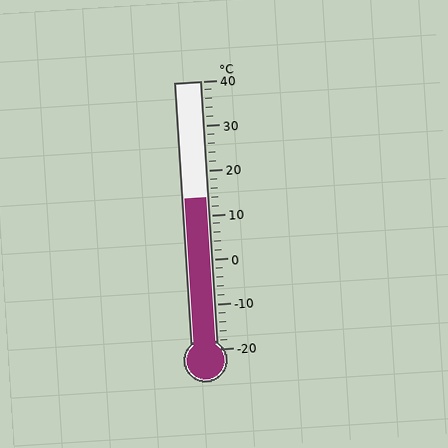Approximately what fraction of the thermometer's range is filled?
The thermometer is filled to approximately 55% of its range.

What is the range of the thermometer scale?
The thermometer scale ranges from -20°C to 40°C.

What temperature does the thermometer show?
The thermometer shows approximately 14°C.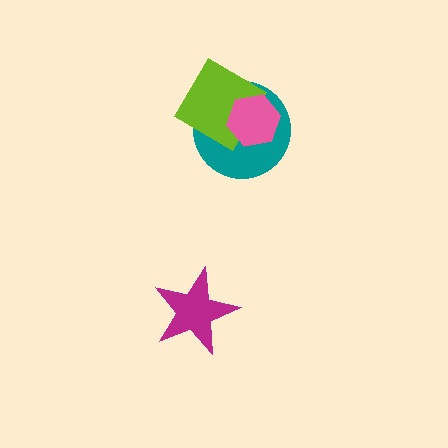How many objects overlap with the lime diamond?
2 objects overlap with the lime diamond.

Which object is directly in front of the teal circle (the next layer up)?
The lime diamond is directly in front of the teal circle.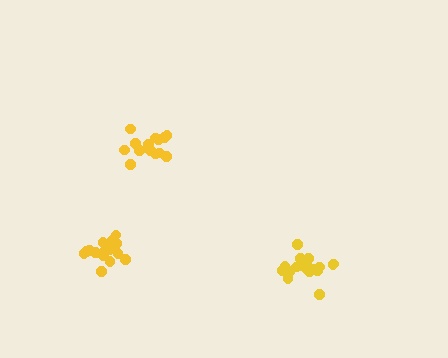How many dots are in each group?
Group 1: 18 dots, Group 2: 14 dots, Group 3: 18 dots (50 total).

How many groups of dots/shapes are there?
There are 3 groups.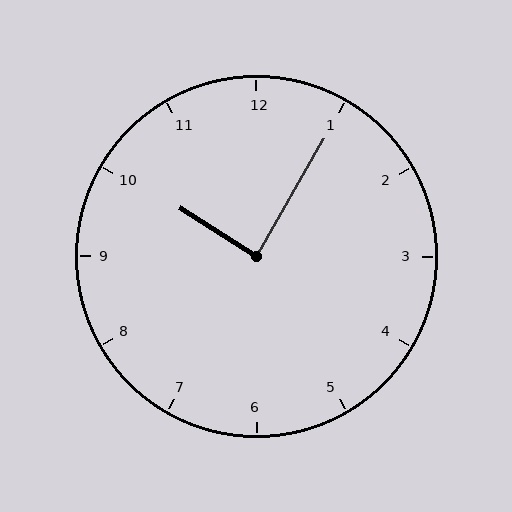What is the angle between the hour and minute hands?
Approximately 88 degrees.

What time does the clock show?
10:05.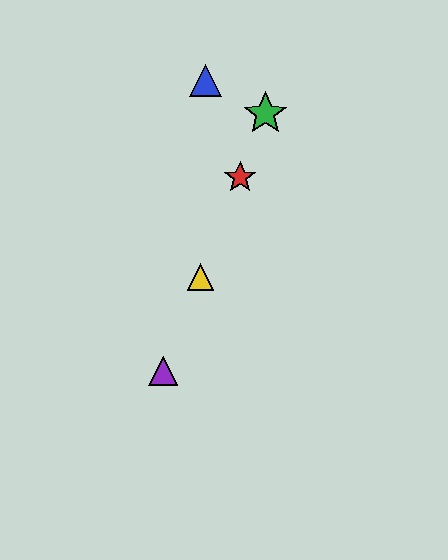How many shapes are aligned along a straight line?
4 shapes (the red star, the green star, the yellow triangle, the purple triangle) are aligned along a straight line.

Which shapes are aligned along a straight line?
The red star, the green star, the yellow triangle, the purple triangle are aligned along a straight line.